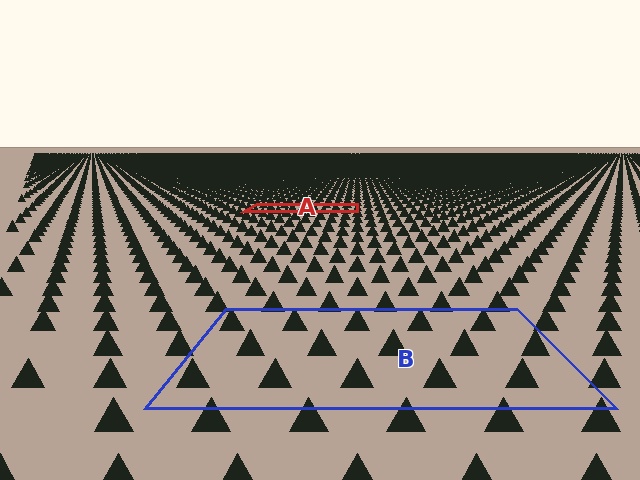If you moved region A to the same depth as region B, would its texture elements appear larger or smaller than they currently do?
They would appear larger. At a closer depth, the same texture elements are projected at a bigger on-screen size.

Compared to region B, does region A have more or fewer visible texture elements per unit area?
Region A has more texture elements per unit area — they are packed more densely because it is farther away.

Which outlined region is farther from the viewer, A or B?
Region A is farther from the viewer — the texture elements inside it appear smaller and more densely packed.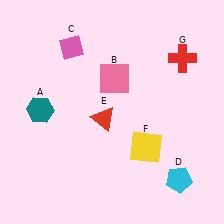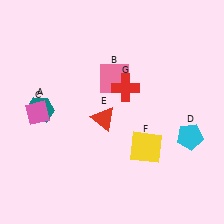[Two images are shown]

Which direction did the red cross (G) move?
The red cross (G) moved left.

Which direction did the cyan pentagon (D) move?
The cyan pentagon (D) moved up.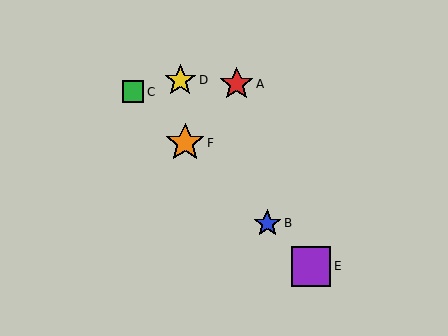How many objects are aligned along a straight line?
4 objects (B, C, E, F) are aligned along a straight line.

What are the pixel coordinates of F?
Object F is at (185, 143).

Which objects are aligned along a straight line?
Objects B, C, E, F are aligned along a straight line.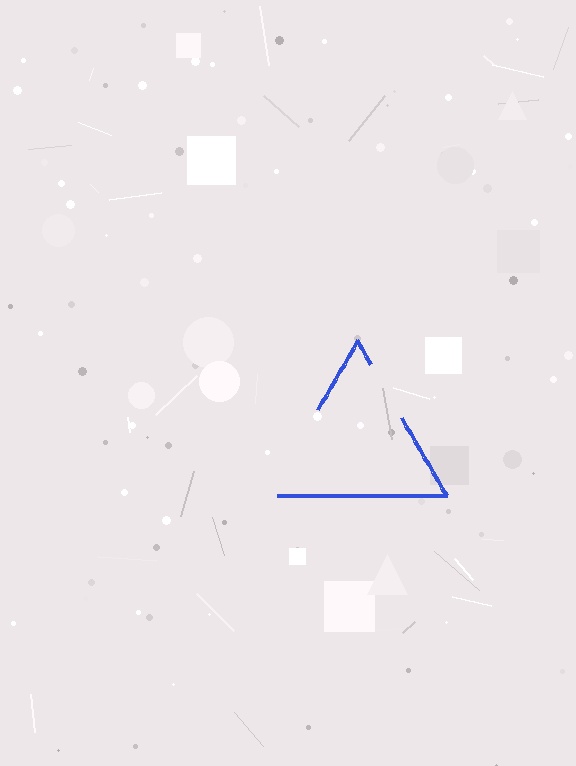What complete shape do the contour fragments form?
The contour fragments form a triangle.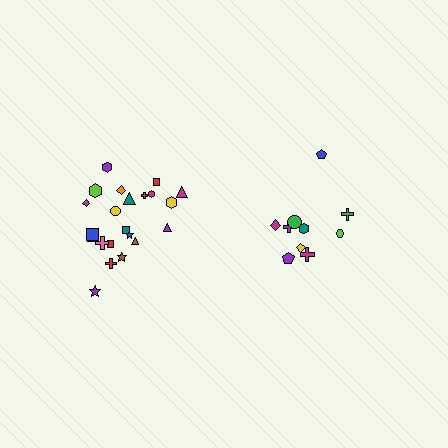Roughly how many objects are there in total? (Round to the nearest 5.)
Roughly 30 objects in total.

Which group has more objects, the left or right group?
The left group.